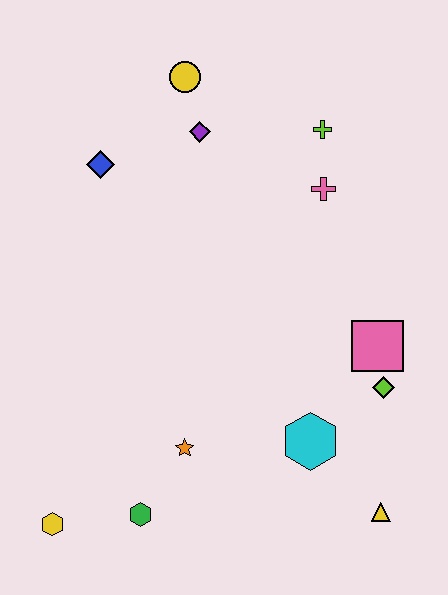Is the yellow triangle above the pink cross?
No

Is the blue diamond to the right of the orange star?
No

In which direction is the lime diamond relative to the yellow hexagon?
The lime diamond is to the right of the yellow hexagon.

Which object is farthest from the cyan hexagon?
The yellow circle is farthest from the cyan hexagon.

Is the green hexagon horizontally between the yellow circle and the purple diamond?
No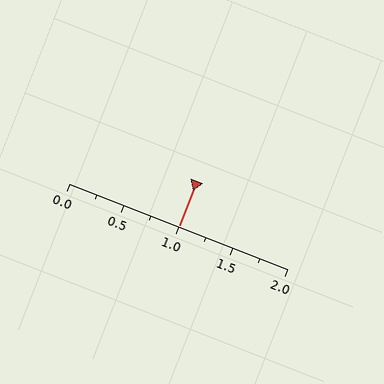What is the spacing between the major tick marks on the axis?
The major ticks are spaced 0.5 apart.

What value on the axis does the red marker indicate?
The marker indicates approximately 1.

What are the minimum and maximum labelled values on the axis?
The axis runs from 0.0 to 2.0.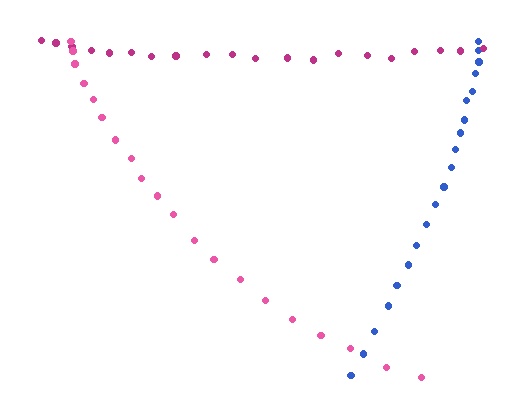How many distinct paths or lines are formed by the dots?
There are 3 distinct paths.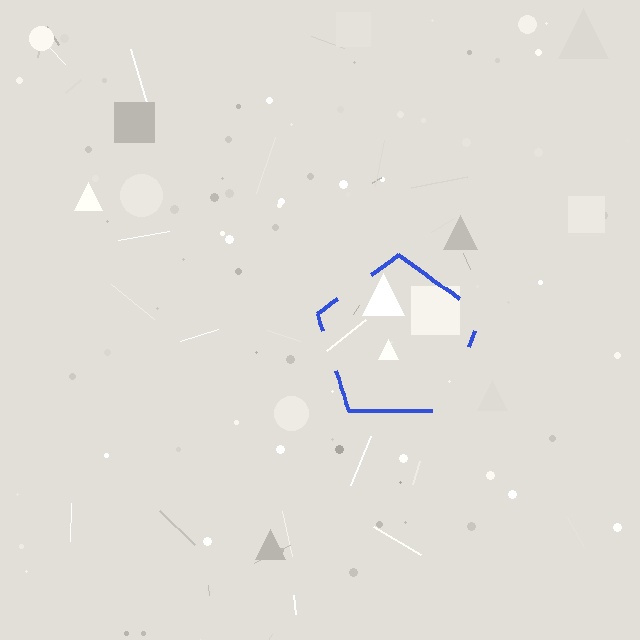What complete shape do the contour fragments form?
The contour fragments form a pentagon.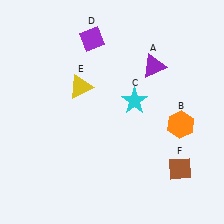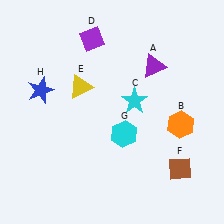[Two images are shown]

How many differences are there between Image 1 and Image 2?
There are 2 differences between the two images.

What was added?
A cyan hexagon (G), a blue star (H) were added in Image 2.